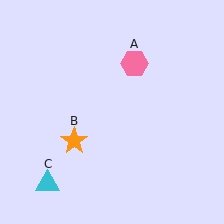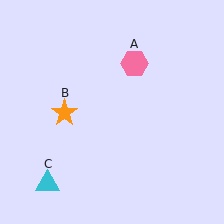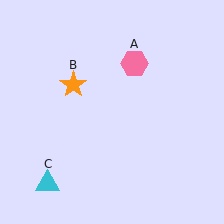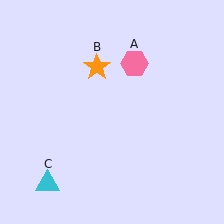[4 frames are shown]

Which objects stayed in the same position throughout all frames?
Pink hexagon (object A) and cyan triangle (object C) remained stationary.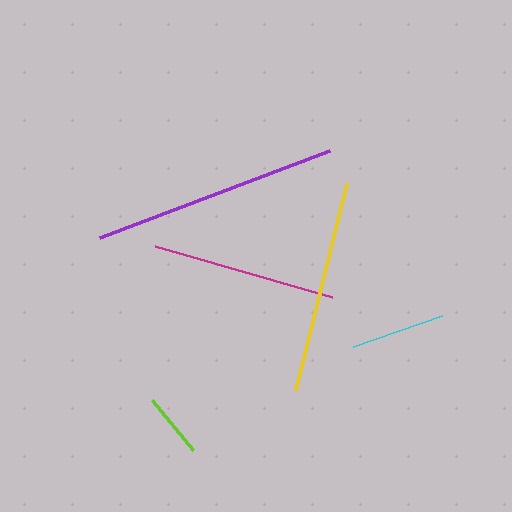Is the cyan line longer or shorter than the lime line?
The cyan line is longer than the lime line.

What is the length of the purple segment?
The purple segment is approximately 246 pixels long.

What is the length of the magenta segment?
The magenta segment is approximately 184 pixels long.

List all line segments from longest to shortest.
From longest to shortest: purple, yellow, magenta, cyan, lime.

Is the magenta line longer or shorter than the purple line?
The purple line is longer than the magenta line.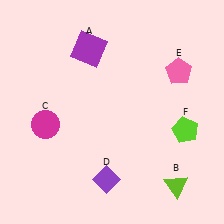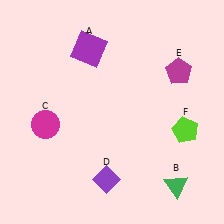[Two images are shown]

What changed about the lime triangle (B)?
In Image 1, B is lime. In Image 2, it changed to green.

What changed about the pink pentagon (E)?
In Image 1, E is pink. In Image 2, it changed to magenta.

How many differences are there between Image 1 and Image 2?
There are 2 differences between the two images.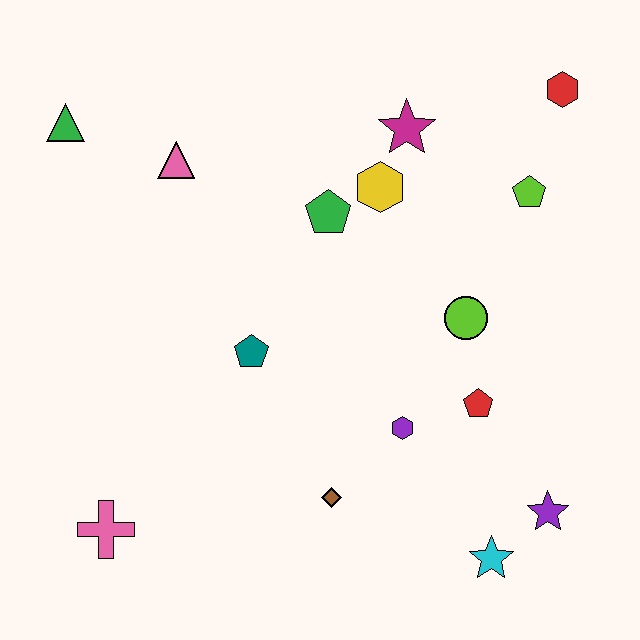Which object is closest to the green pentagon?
The yellow hexagon is closest to the green pentagon.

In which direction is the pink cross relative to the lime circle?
The pink cross is to the left of the lime circle.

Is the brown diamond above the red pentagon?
No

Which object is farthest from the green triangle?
The purple star is farthest from the green triangle.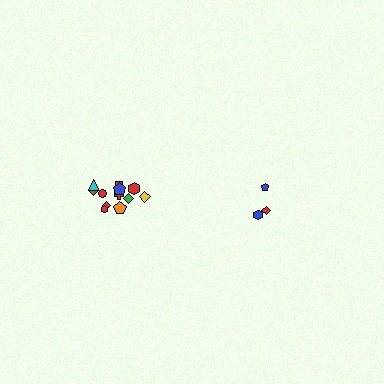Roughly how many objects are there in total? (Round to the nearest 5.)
Roughly 15 objects in total.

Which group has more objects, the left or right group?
The left group.